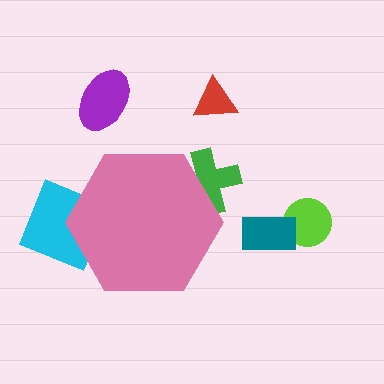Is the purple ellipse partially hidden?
No, the purple ellipse is fully visible.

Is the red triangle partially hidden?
No, the red triangle is fully visible.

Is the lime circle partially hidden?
No, the lime circle is fully visible.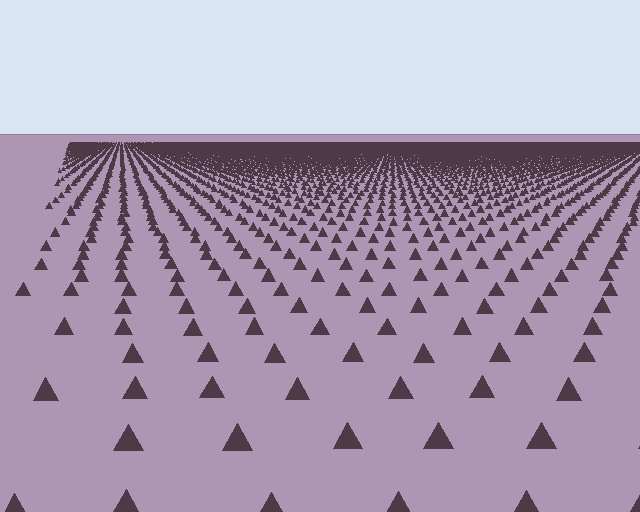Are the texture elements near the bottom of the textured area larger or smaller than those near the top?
Larger. Near the bottom, elements are closer to the viewer and appear at a bigger on-screen size.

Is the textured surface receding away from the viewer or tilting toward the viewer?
The surface is receding away from the viewer. Texture elements get smaller and denser toward the top.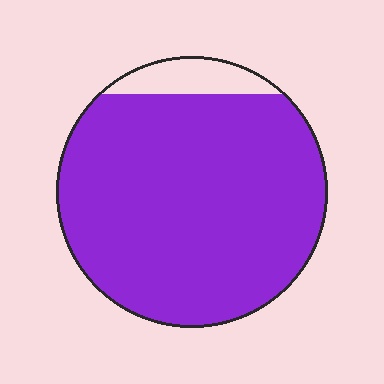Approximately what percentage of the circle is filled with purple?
Approximately 90%.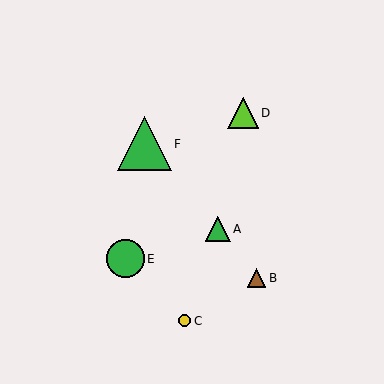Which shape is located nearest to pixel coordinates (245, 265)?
The brown triangle (labeled B) at (257, 278) is nearest to that location.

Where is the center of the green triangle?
The center of the green triangle is at (145, 144).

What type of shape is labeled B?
Shape B is a brown triangle.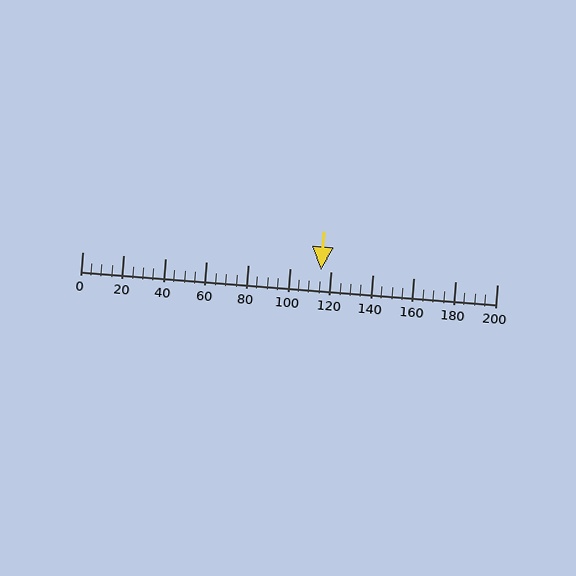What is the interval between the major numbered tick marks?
The major tick marks are spaced 20 units apart.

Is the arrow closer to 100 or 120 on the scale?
The arrow is closer to 120.